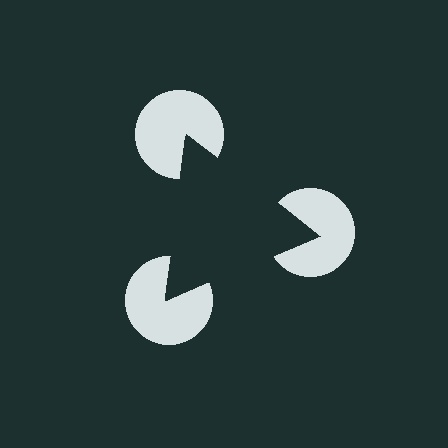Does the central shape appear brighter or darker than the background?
It typically appears slightly darker than the background, even though no actual brightness change is drawn.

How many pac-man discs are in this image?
There are 3 — one at each vertex of the illusory triangle.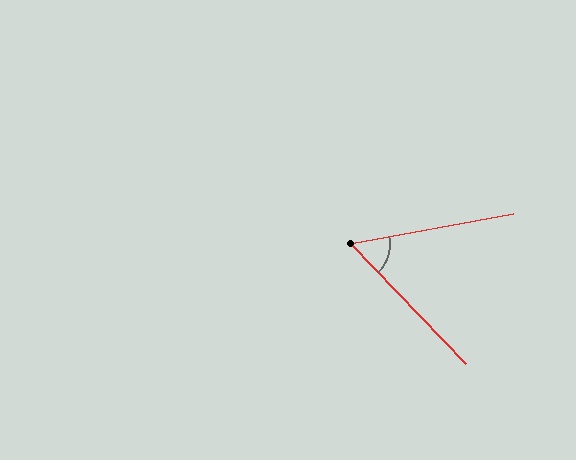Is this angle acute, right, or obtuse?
It is acute.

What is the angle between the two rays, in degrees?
Approximately 56 degrees.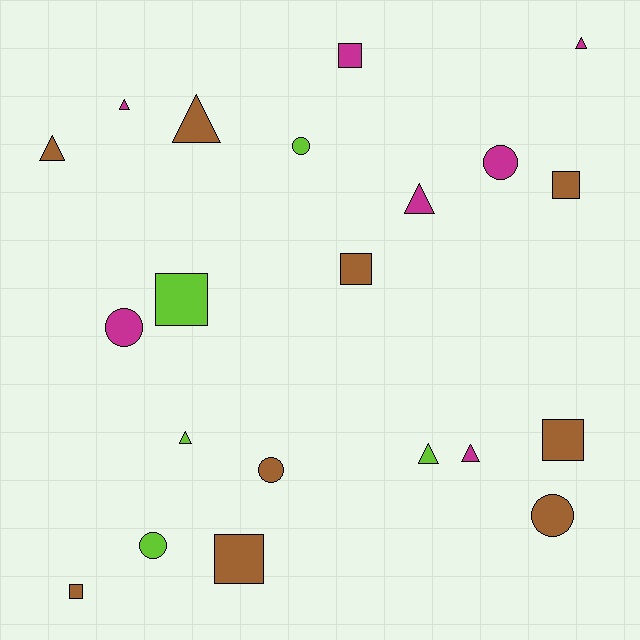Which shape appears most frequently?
Triangle, with 8 objects.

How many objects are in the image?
There are 21 objects.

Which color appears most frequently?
Brown, with 9 objects.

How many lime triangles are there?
There are 2 lime triangles.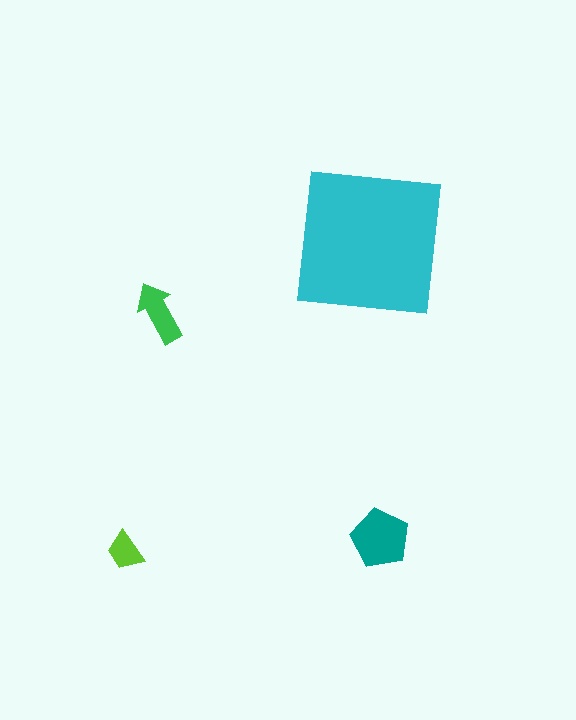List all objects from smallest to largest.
The lime trapezoid, the green arrow, the teal pentagon, the cyan square.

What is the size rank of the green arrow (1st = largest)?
3rd.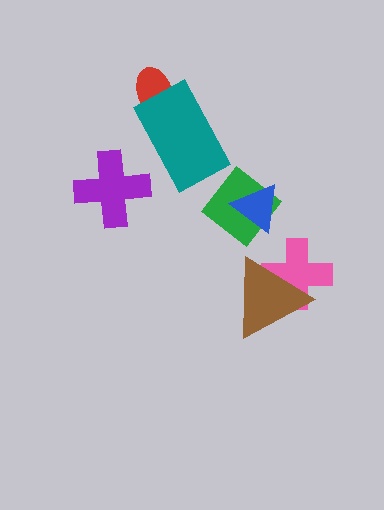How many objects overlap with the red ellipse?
1 object overlaps with the red ellipse.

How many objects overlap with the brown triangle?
1 object overlaps with the brown triangle.